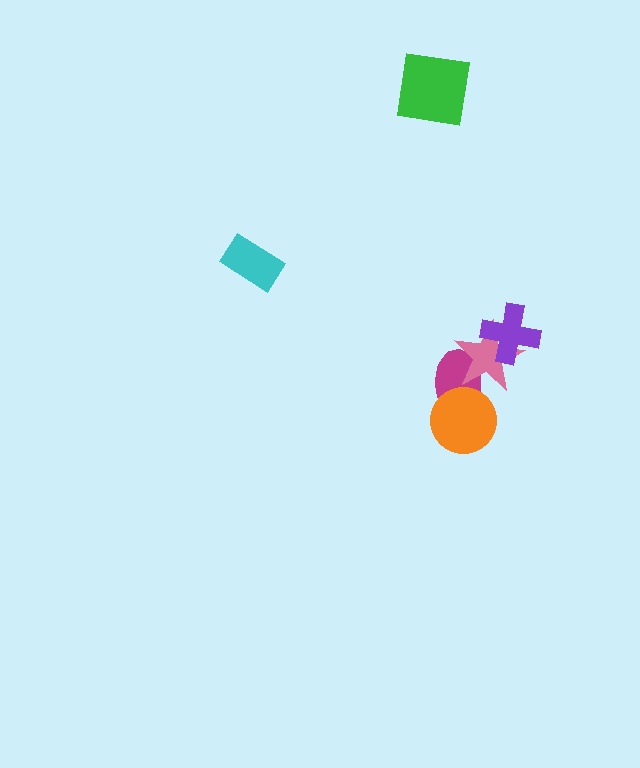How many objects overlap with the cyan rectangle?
0 objects overlap with the cyan rectangle.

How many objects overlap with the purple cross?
1 object overlaps with the purple cross.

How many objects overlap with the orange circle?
1 object overlaps with the orange circle.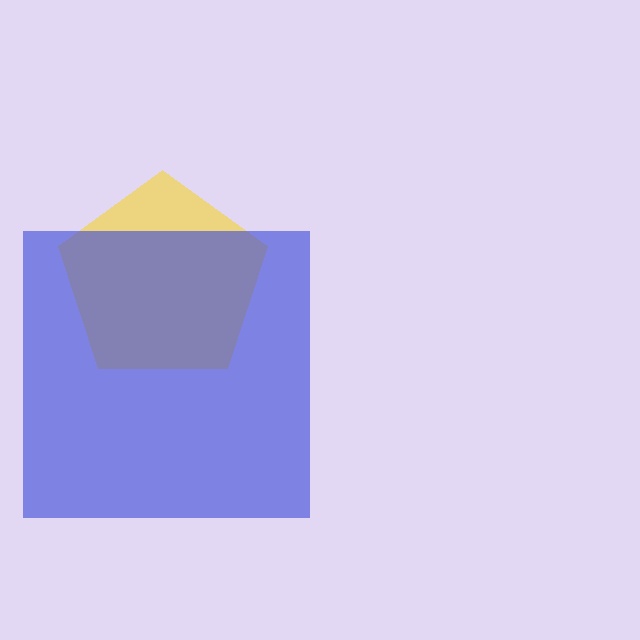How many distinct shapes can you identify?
There are 2 distinct shapes: a yellow pentagon, a blue square.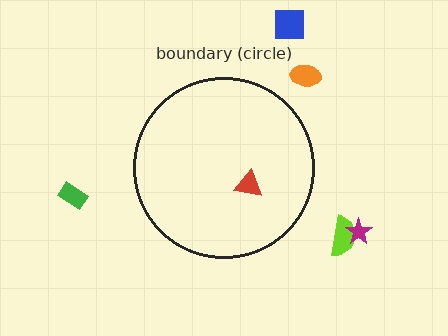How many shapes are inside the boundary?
1 inside, 5 outside.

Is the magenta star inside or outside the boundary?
Outside.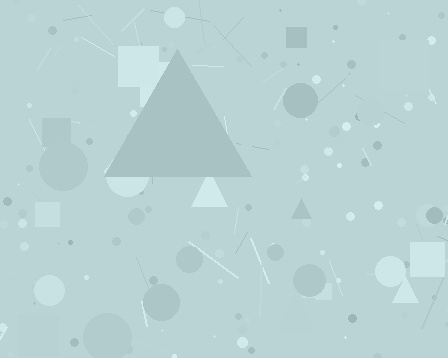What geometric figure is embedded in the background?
A triangle is embedded in the background.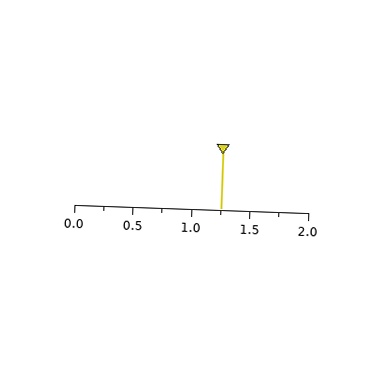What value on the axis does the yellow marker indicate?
The marker indicates approximately 1.25.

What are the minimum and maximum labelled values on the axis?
The axis runs from 0.0 to 2.0.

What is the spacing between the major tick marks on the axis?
The major ticks are spaced 0.5 apart.